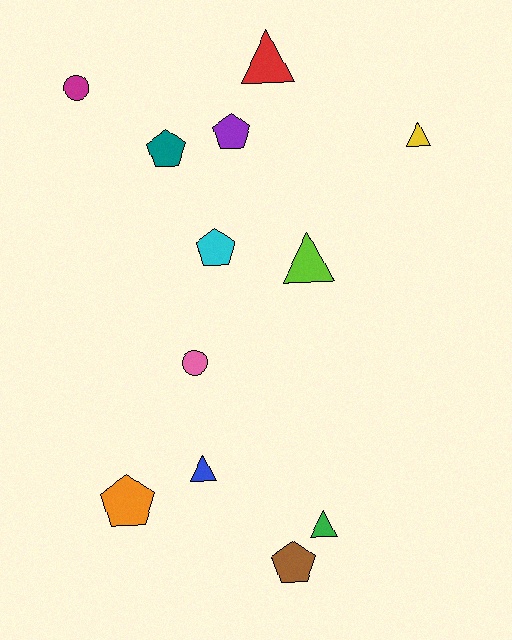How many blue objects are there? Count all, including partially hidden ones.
There is 1 blue object.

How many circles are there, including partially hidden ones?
There are 2 circles.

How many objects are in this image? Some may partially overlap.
There are 12 objects.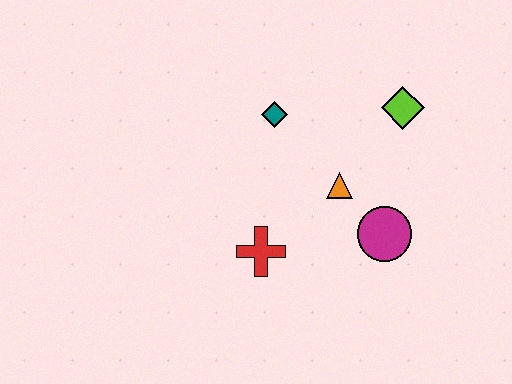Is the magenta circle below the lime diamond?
Yes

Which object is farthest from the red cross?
The lime diamond is farthest from the red cross.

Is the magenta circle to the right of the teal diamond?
Yes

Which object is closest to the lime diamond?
The orange triangle is closest to the lime diamond.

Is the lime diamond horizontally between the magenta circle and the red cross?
No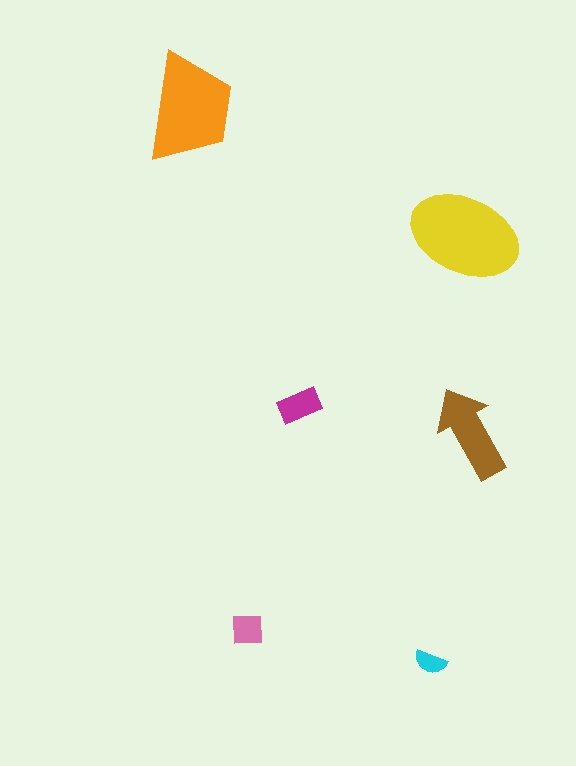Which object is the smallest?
The cyan semicircle.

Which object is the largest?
The yellow ellipse.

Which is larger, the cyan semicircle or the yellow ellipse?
The yellow ellipse.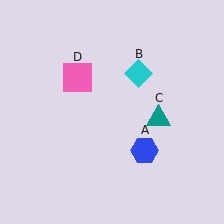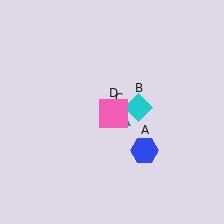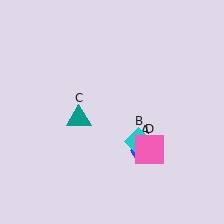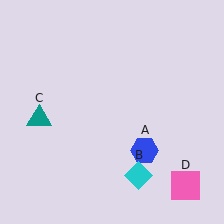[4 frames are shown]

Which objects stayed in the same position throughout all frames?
Blue hexagon (object A) remained stationary.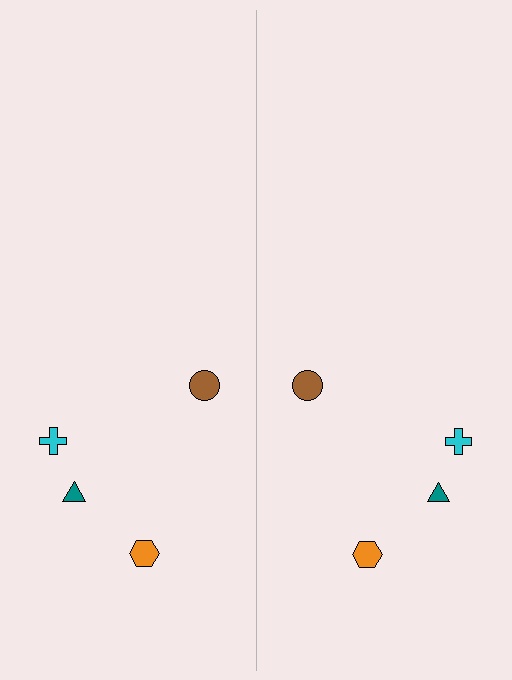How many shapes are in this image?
There are 8 shapes in this image.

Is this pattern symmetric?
Yes, this pattern has bilateral (reflection) symmetry.